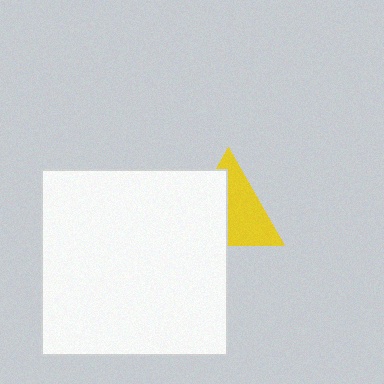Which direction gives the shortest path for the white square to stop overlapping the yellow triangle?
Moving left gives the shortest separation.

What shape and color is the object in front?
The object in front is a white square.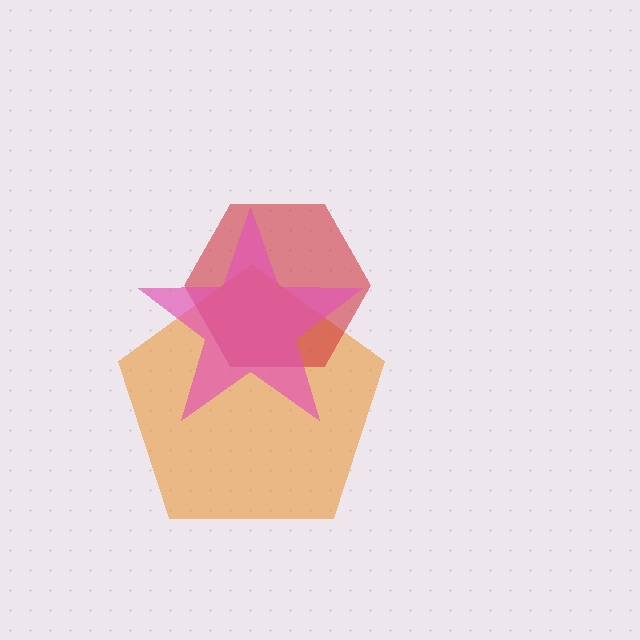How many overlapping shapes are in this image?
There are 3 overlapping shapes in the image.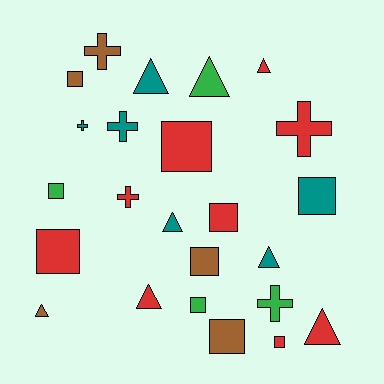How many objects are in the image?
There are 24 objects.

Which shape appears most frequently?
Square, with 10 objects.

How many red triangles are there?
There are 3 red triangles.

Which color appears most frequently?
Red, with 9 objects.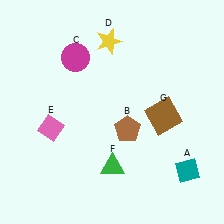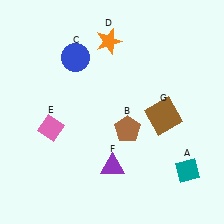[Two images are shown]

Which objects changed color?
C changed from magenta to blue. D changed from yellow to orange. F changed from green to purple.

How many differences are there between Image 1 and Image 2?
There are 3 differences between the two images.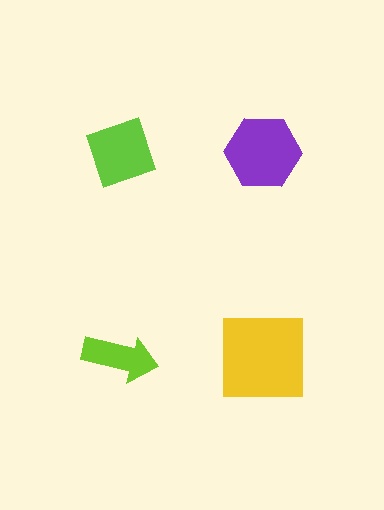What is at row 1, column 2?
A purple hexagon.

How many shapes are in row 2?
2 shapes.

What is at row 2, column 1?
A lime arrow.